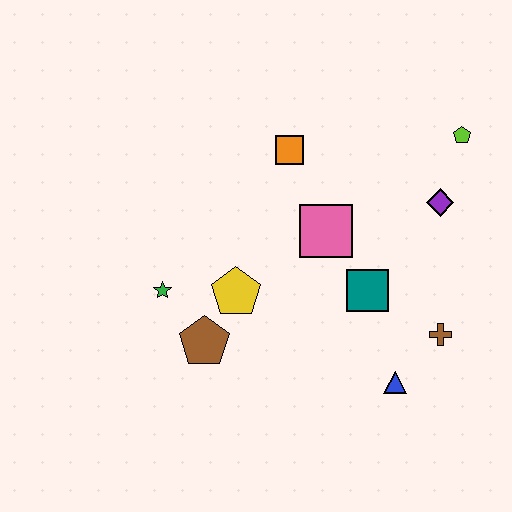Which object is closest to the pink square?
The teal square is closest to the pink square.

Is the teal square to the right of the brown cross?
No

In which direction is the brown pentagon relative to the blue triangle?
The brown pentagon is to the left of the blue triangle.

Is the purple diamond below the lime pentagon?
Yes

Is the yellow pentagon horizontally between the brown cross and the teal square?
No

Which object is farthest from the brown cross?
The green star is farthest from the brown cross.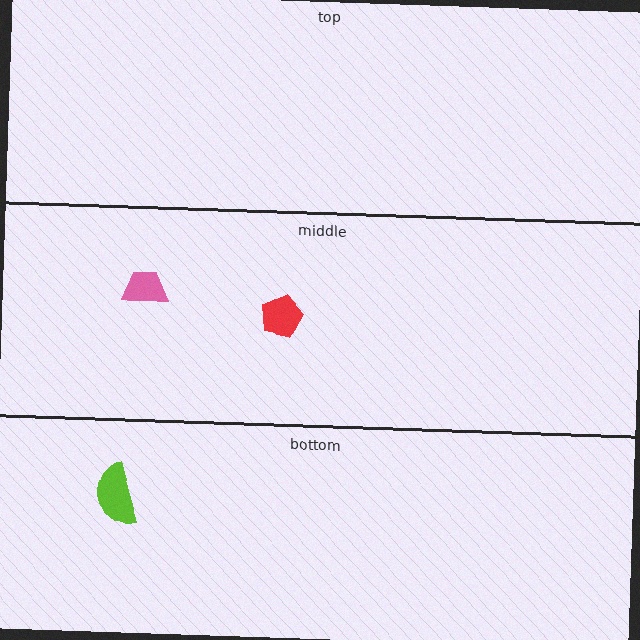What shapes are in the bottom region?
The lime semicircle.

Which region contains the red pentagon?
The middle region.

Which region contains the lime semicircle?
The bottom region.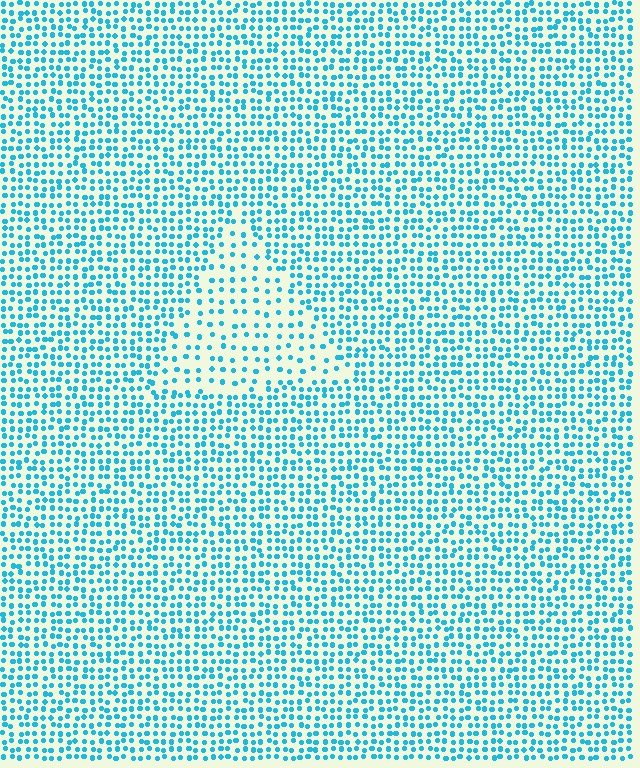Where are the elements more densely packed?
The elements are more densely packed outside the triangle boundary.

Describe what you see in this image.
The image contains small cyan elements arranged at two different densities. A triangle-shaped region is visible where the elements are less densely packed than the surrounding area.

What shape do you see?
I see a triangle.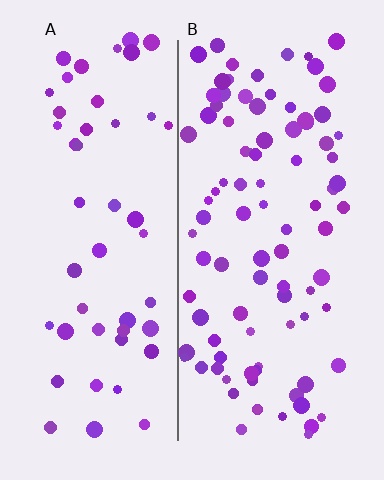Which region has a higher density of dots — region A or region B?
B (the right).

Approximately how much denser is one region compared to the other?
Approximately 1.8× — region B over region A.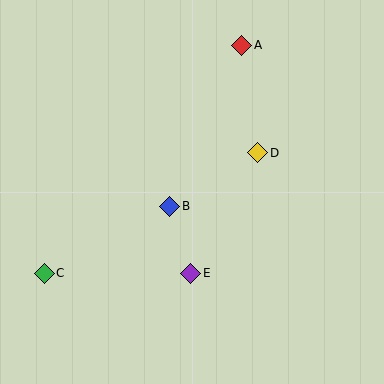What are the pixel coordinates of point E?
Point E is at (191, 273).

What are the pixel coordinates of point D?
Point D is at (258, 153).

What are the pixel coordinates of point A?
Point A is at (242, 45).